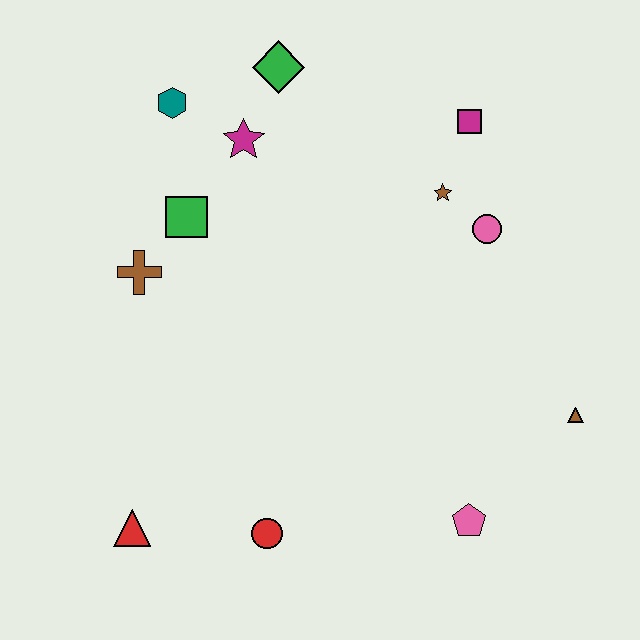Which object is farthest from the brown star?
The red triangle is farthest from the brown star.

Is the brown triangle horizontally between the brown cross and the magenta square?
No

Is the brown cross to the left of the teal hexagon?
Yes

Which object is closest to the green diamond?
The magenta star is closest to the green diamond.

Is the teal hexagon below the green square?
No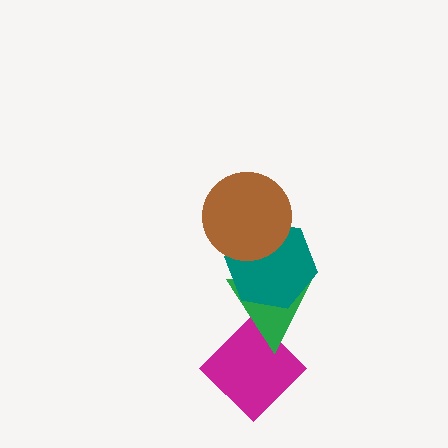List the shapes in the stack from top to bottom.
From top to bottom: the brown circle, the teal hexagon, the green triangle, the magenta diamond.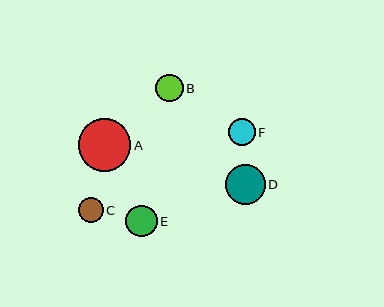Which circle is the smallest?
Circle C is the smallest with a size of approximately 25 pixels.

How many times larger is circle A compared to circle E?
Circle A is approximately 1.7 times the size of circle E.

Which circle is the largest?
Circle A is the largest with a size of approximately 52 pixels.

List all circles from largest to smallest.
From largest to smallest: A, D, E, B, F, C.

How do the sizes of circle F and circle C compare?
Circle F and circle C are approximately the same size.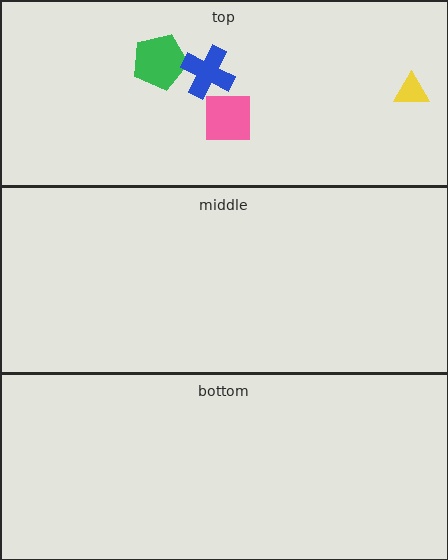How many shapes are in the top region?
4.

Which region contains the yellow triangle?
The top region.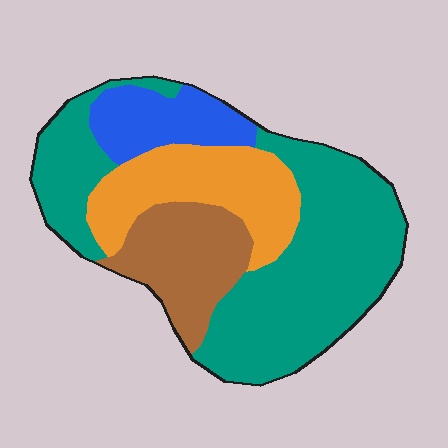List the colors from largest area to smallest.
From largest to smallest: teal, orange, brown, blue.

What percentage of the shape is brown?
Brown takes up about one sixth (1/6) of the shape.